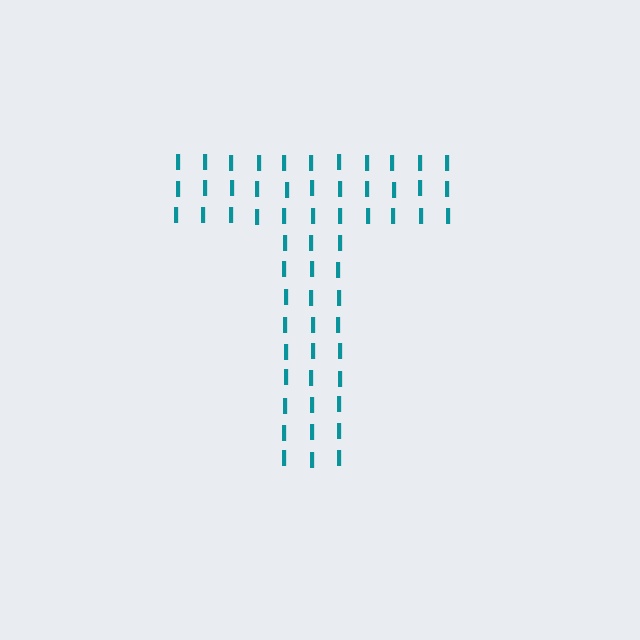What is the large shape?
The large shape is the letter T.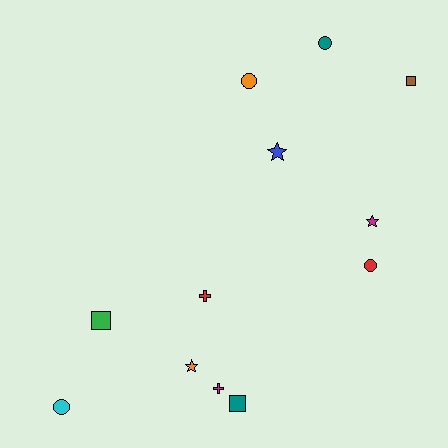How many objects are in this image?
There are 12 objects.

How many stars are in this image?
There are 3 stars.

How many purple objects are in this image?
There are no purple objects.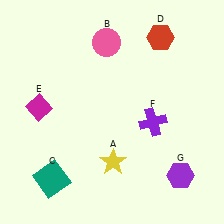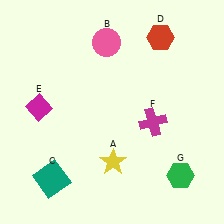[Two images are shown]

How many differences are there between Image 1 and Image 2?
There are 2 differences between the two images.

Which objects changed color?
F changed from purple to magenta. G changed from purple to green.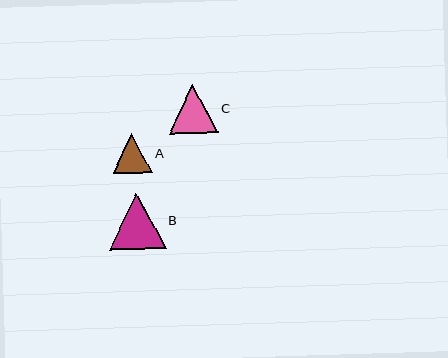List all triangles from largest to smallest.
From largest to smallest: B, C, A.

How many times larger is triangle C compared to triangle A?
Triangle C is approximately 1.2 times the size of triangle A.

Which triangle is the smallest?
Triangle A is the smallest with a size of approximately 40 pixels.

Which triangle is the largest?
Triangle B is the largest with a size of approximately 57 pixels.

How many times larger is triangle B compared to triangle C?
Triangle B is approximately 1.2 times the size of triangle C.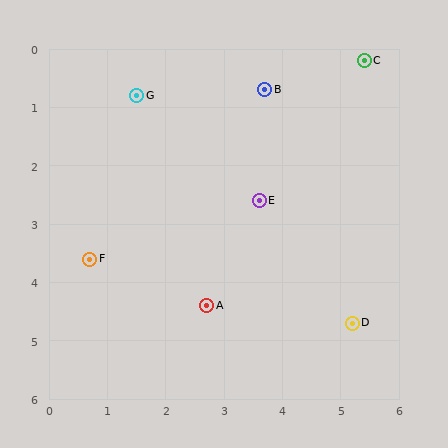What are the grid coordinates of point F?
Point F is at approximately (0.7, 3.6).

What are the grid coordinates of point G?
Point G is at approximately (1.5, 0.8).